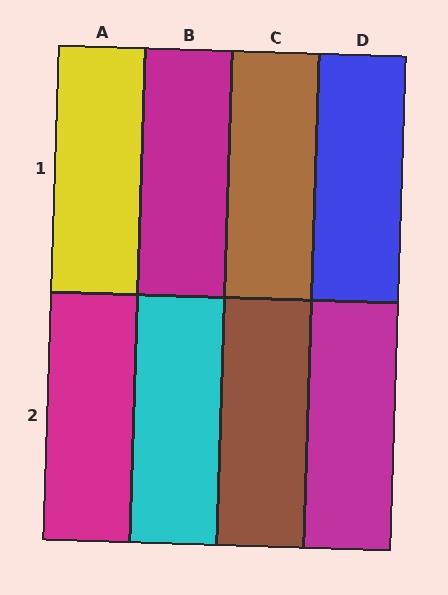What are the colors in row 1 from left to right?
Yellow, magenta, brown, blue.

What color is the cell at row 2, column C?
Brown.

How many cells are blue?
1 cell is blue.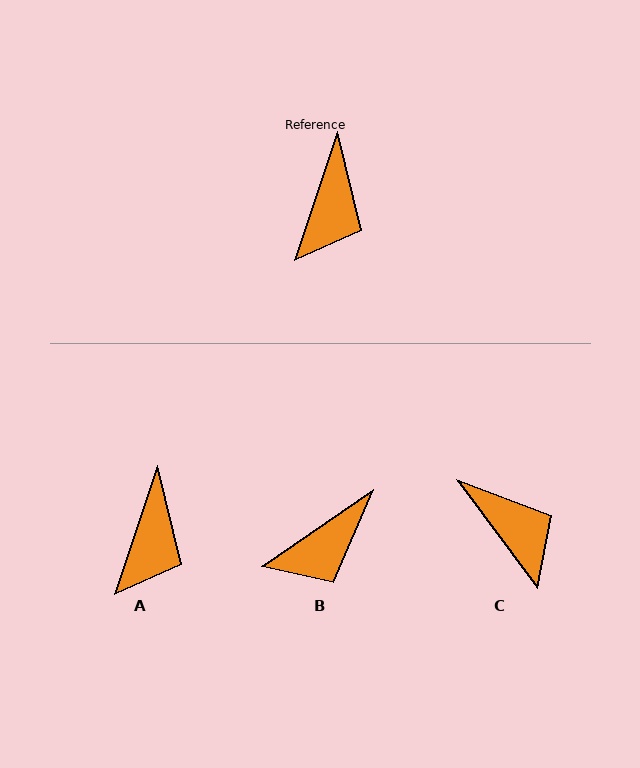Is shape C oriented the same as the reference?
No, it is off by about 55 degrees.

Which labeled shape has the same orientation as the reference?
A.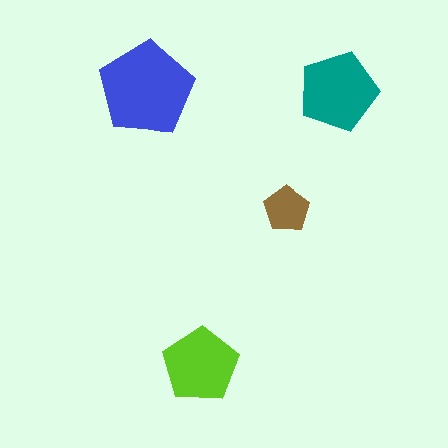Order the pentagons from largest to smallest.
the blue one, the teal one, the lime one, the brown one.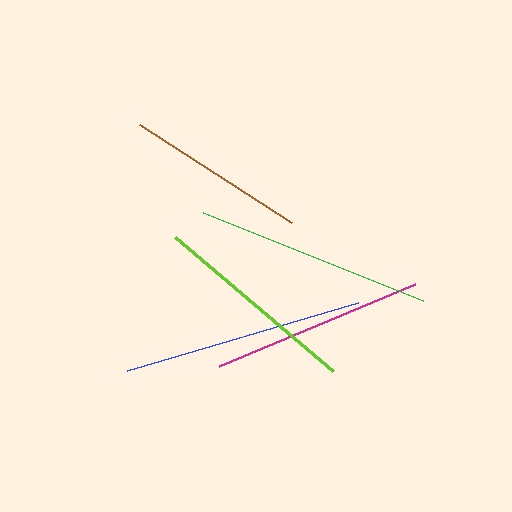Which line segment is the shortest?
The brown line is the shortest at approximately 180 pixels.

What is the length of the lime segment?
The lime segment is approximately 207 pixels long.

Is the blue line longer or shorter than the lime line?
The blue line is longer than the lime line.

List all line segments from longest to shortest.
From longest to shortest: blue, green, magenta, lime, brown.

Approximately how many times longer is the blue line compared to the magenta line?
The blue line is approximately 1.1 times the length of the magenta line.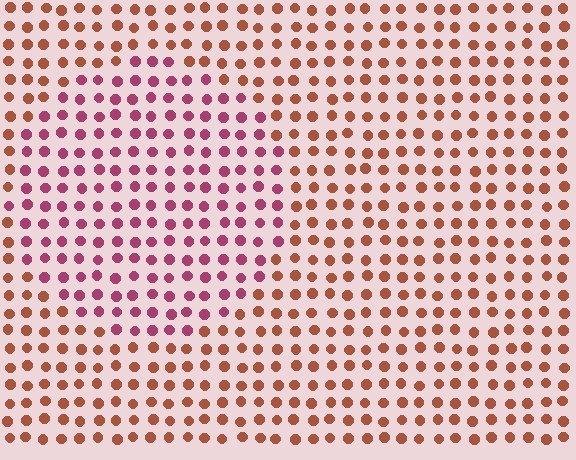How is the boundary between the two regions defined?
The boundary is defined purely by a slight shift in hue (about 41 degrees). Spacing, size, and orientation are identical on both sides.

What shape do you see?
I see a circle.